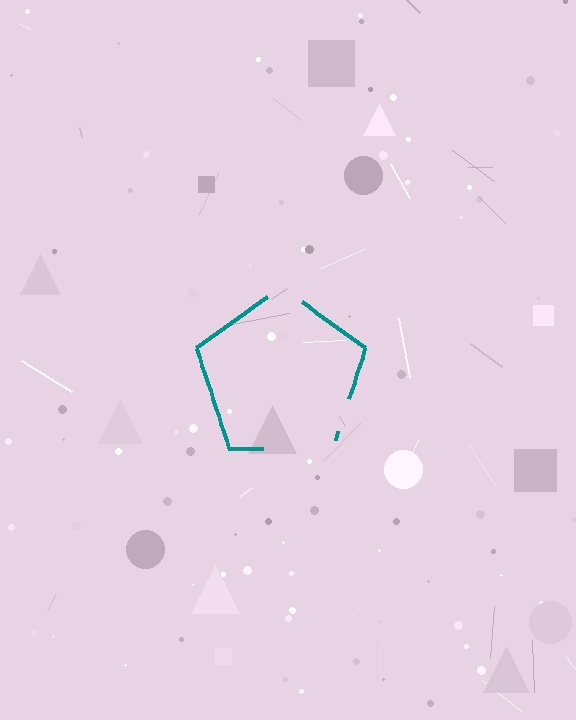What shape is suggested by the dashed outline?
The dashed outline suggests a pentagon.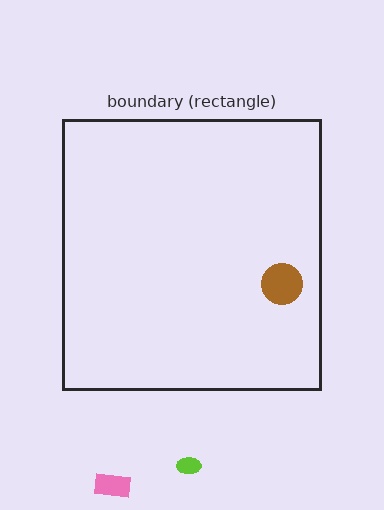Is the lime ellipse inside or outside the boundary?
Outside.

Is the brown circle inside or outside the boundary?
Inside.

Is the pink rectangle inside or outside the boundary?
Outside.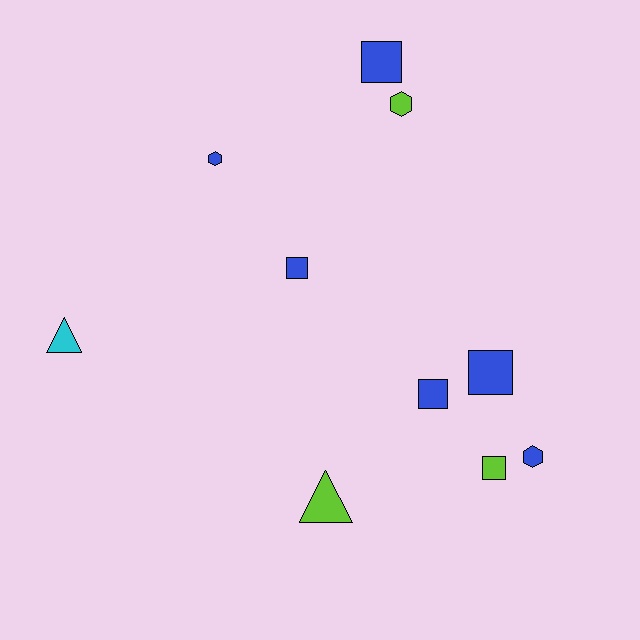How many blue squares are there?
There are 4 blue squares.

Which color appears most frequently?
Blue, with 6 objects.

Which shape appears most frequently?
Square, with 5 objects.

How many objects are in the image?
There are 10 objects.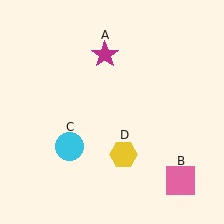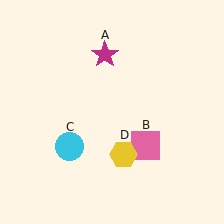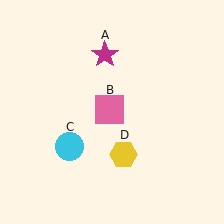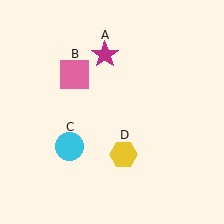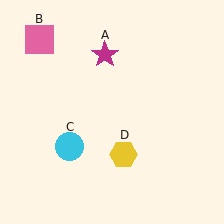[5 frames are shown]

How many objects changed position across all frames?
1 object changed position: pink square (object B).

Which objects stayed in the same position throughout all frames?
Magenta star (object A) and cyan circle (object C) and yellow hexagon (object D) remained stationary.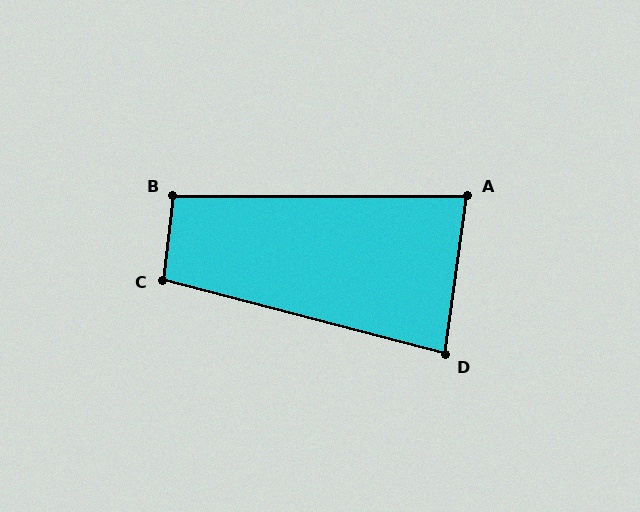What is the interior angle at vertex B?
Approximately 97 degrees (obtuse).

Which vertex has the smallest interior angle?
A, at approximately 82 degrees.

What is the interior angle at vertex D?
Approximately 83 degrees (acute).